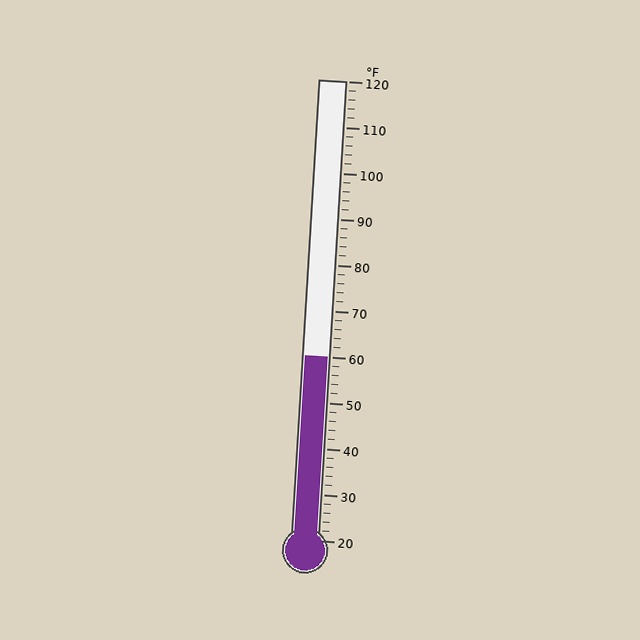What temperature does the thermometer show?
The thermometer shows approximately 60°F.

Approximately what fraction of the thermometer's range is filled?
The thermometer is filled to approximately 40% of its range.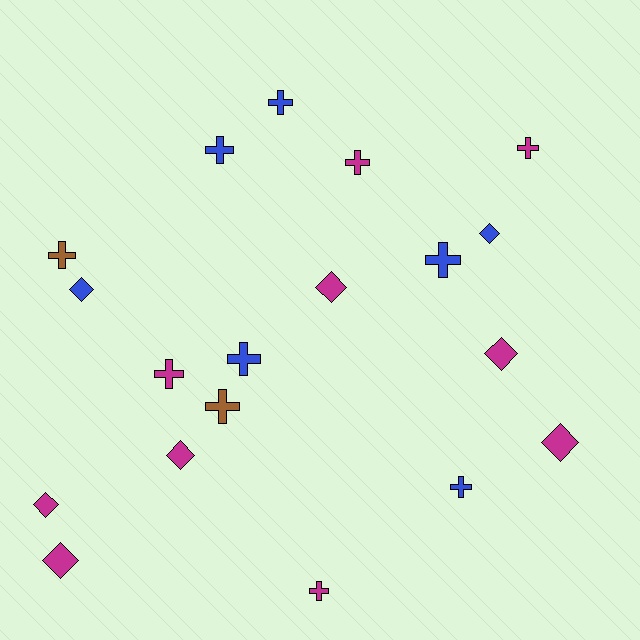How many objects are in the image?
There are 19 objects.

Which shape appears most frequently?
Cross, with 11 objects.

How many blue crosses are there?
There are 5 blue crosses.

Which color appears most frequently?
Magenta, with 10 objects.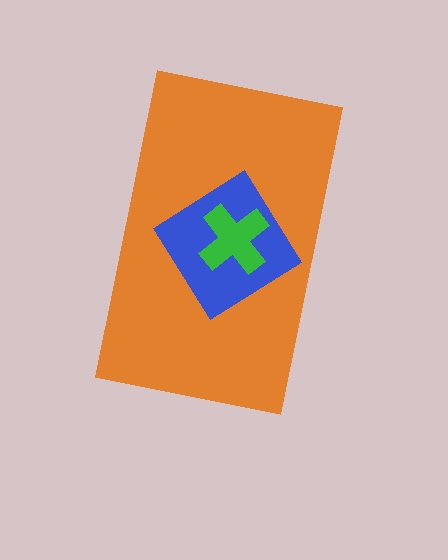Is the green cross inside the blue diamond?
Yes.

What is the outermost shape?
The orange rectangle.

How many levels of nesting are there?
3.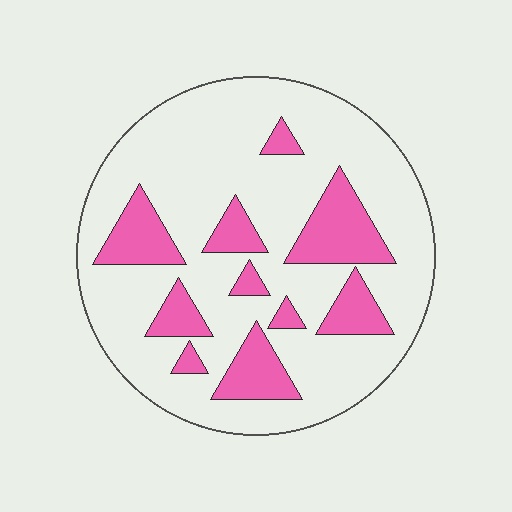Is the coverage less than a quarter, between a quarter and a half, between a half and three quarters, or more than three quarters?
Less than a quarter.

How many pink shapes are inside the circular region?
10.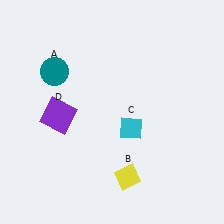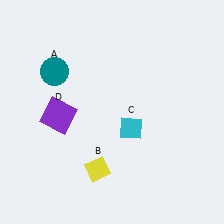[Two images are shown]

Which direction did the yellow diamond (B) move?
The yellow diamond (B) moved left.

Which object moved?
The yellow diamond (B) moved left.